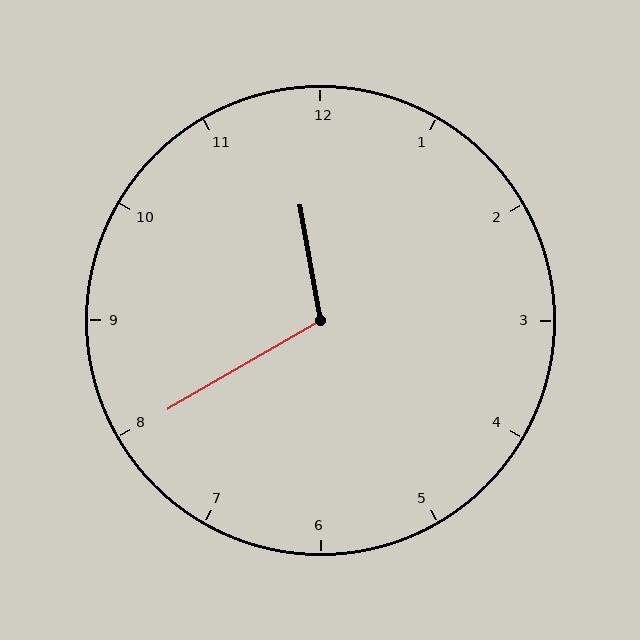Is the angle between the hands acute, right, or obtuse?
It is obtuse.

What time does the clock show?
11:40.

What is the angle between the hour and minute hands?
Approximately 110 degrees.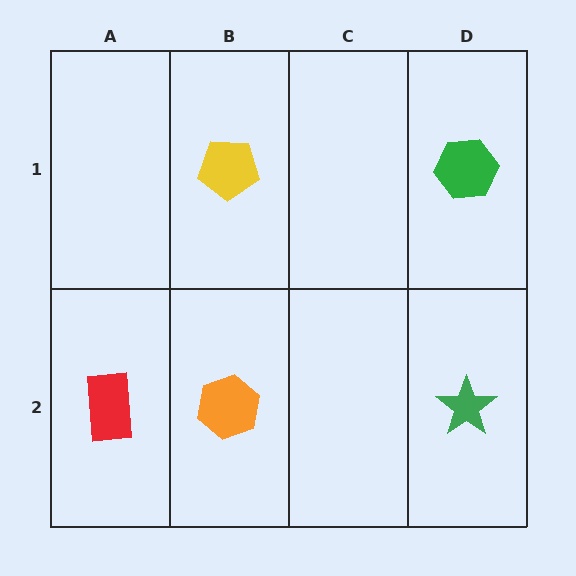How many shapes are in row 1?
2 shapes.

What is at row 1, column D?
A green hexagon.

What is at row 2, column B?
An orange hexagon.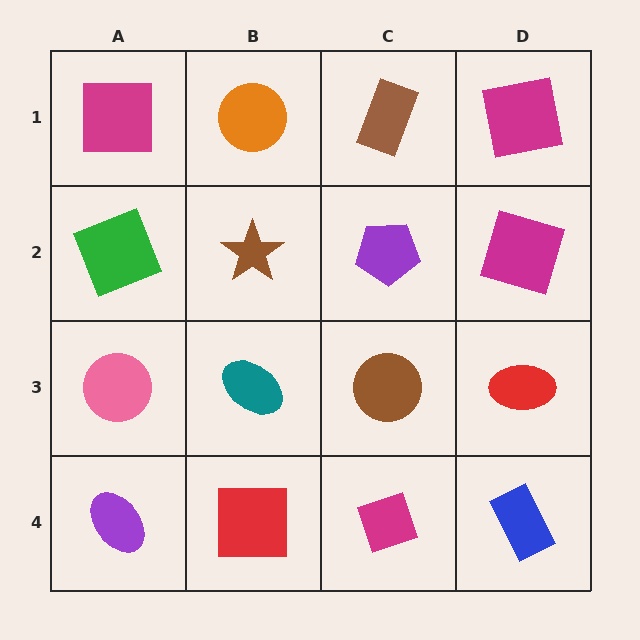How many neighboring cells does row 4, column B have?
3.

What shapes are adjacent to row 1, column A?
A green square (row 2, column A), an orange circle (row 1, column B).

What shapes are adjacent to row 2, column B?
An orange circle (row 1, column B), a teal ellipse (row 3, column B), a green square (row 2, column A), a purple pentagon (row 2, column C).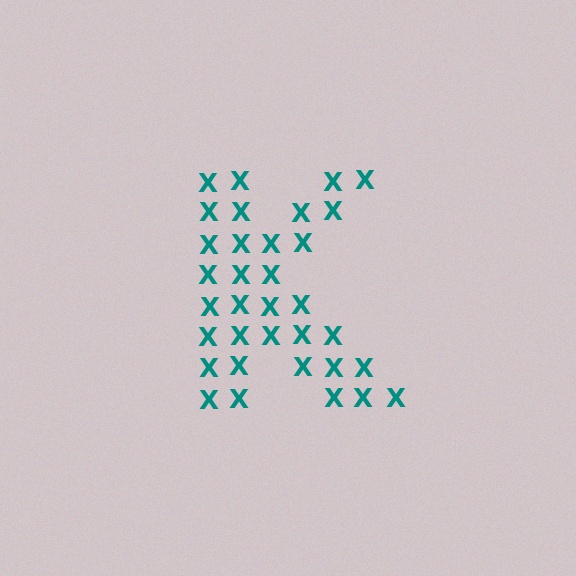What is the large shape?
The large shape is the letter K.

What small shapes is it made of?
It is made of small letter X's.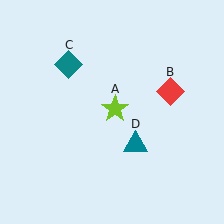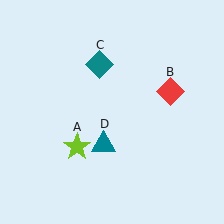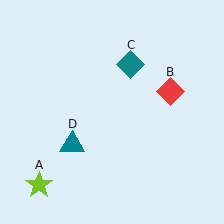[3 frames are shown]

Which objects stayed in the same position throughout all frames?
Red diamond (object B) remained stationary.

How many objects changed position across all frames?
3 objects changed position: lime star (object A), teal diamond (object C), teal triangle (object D).